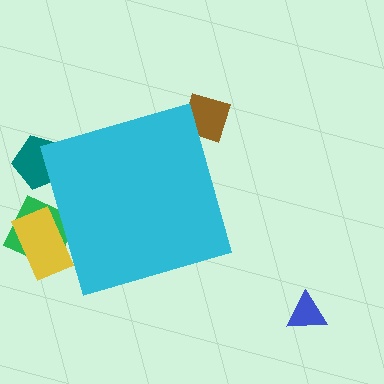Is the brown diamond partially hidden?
Yes, the brown diamond is partially hidden behind the cyan diamond.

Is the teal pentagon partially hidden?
Yes, the teal pentagon is partially hidden behind the cyan diamond.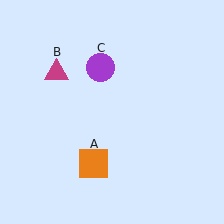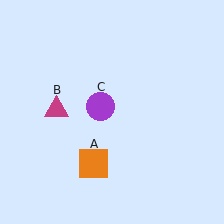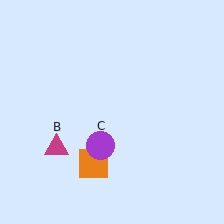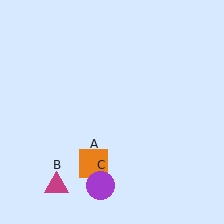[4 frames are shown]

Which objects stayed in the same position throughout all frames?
Orange square (object A) remained stationary.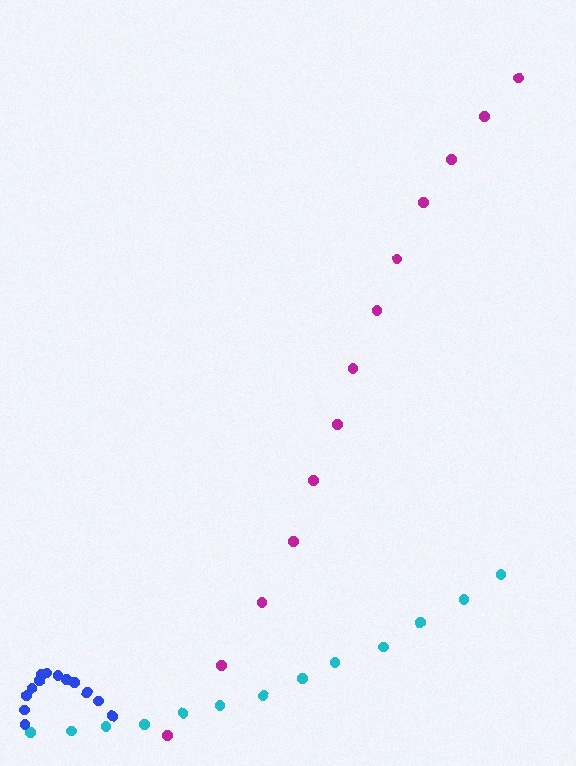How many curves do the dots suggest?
There are 3 distinct paths.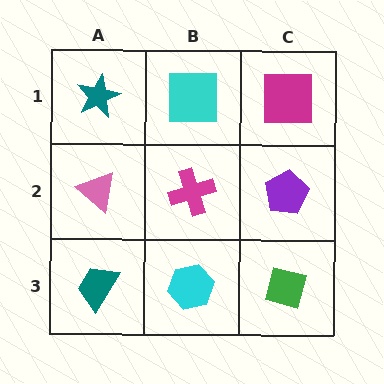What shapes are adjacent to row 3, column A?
A pink triangle (row 2, column A), a cyan hexagon (row 3, column B).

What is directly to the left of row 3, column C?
A cyan hexagon.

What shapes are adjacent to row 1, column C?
A purple pentagon (row 2, column C), a cyan square (row 1, column B).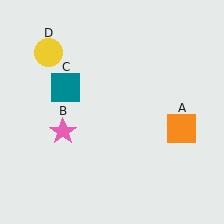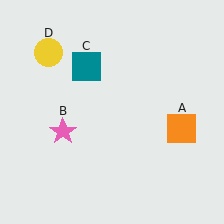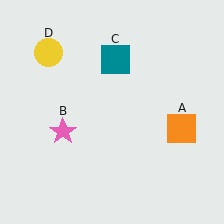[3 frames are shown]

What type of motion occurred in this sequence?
The teal square (object C) rotated clockwise around the center of the scene.